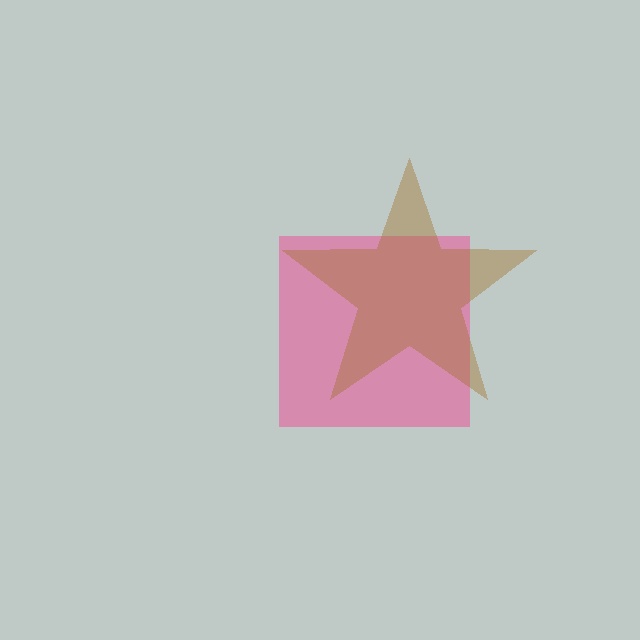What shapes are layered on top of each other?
The layered shapes are: a pink square, a brown star.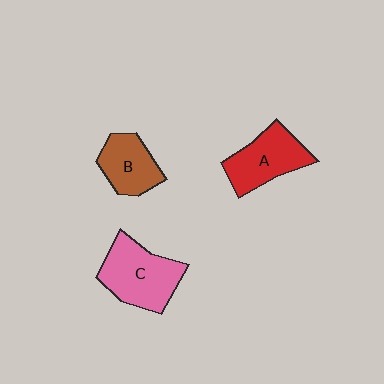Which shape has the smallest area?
Shape B (brown).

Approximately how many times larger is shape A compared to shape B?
Approximately 1.2 times.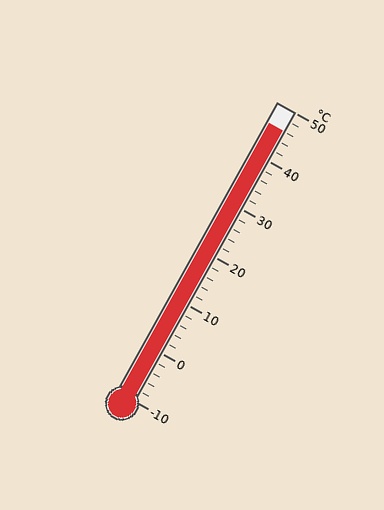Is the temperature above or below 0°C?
The temperature is above 0°C.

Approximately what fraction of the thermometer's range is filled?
The thermometer is filled to approximately 95% of its range.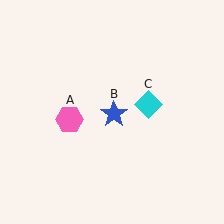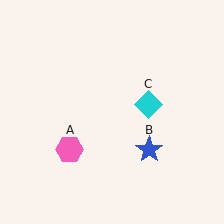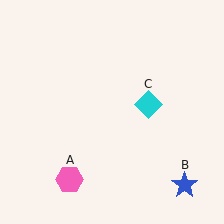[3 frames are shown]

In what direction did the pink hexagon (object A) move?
The pink hexagon (object A) moved down.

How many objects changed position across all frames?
2 objects changed position: pink hexagon (object A), blue star (object B).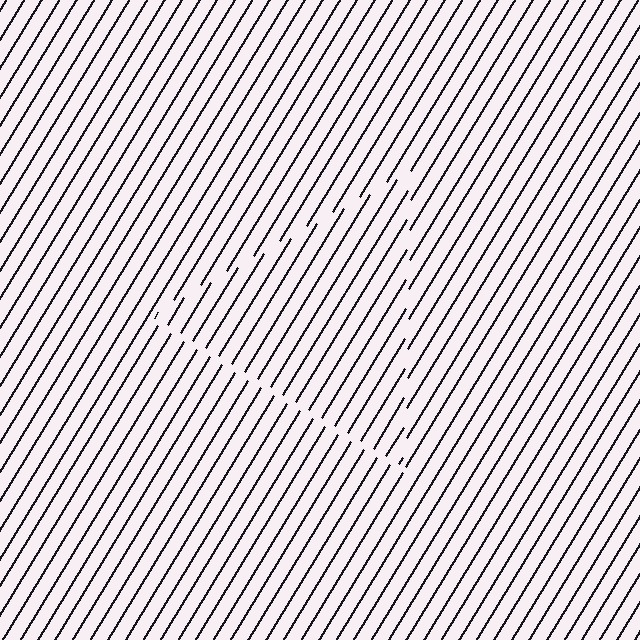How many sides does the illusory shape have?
3 sides — the line-ends trace a triangle.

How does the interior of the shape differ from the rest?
The interior of the shape contains the same grating, shifted by half a period — the contour is defined by the phase discontinuity where line-ends from the inner and outer gratings abut.